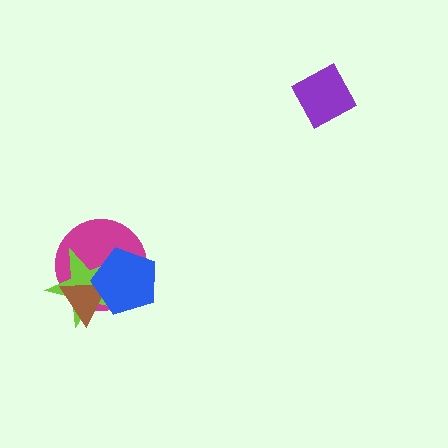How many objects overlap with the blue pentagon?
3 objects overlap with the blue pentagon.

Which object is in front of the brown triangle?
The blue pentagon is in front of the brown triangle.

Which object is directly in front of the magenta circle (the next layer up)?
The lime star is directly in front of the magenta circle.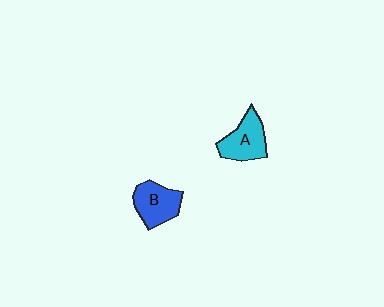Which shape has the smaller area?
Shape B (blue).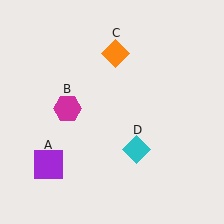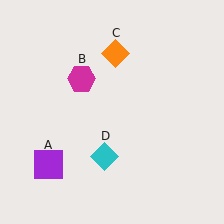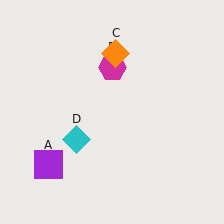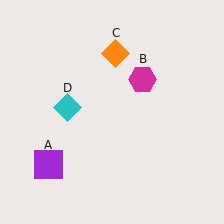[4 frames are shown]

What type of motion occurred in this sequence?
The magenta hexagon (object B), cyan diamond (object D) rotated clockwise around the center of the scene.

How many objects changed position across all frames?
2 objects changed position: magenta hexagon (object B), cyan diamond (object D).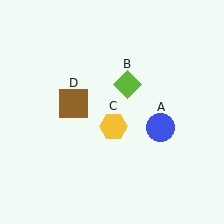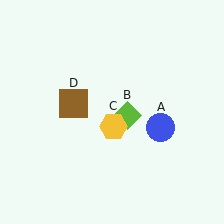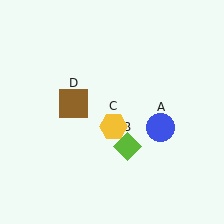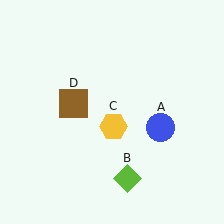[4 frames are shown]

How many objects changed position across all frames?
1 object changed position: lime diamond (object B).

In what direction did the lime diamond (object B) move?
The lime diamond (object B) moved down.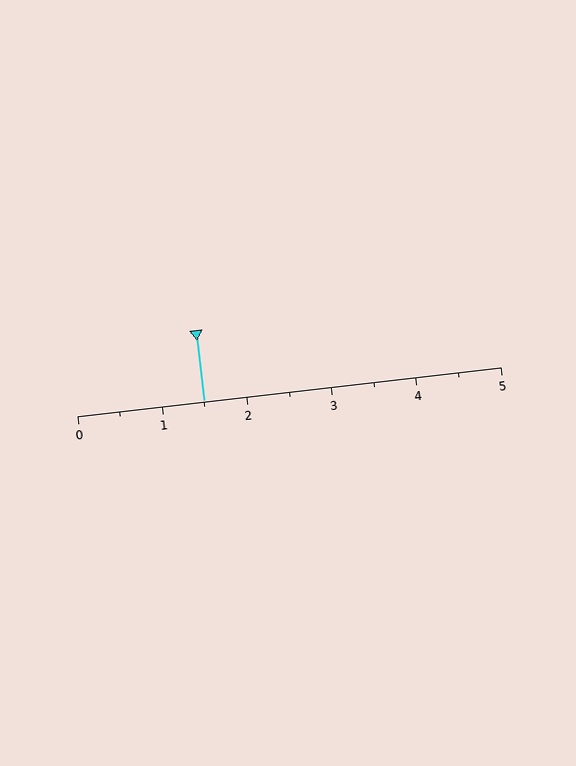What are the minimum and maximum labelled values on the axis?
The axis runs from 0 to 5.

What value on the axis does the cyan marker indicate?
The marker indicates approximately 1.5.